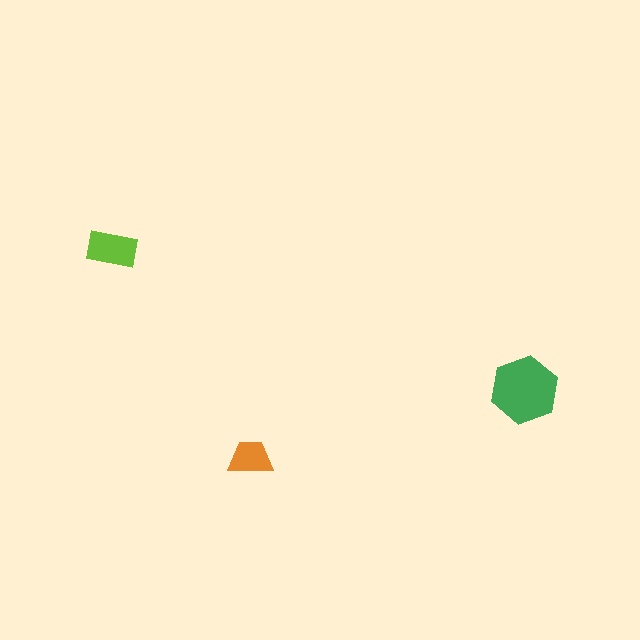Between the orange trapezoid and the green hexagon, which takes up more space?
The green hexagon.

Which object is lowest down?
The orange trapezoid is bottommost.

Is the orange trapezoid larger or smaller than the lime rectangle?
Smaller.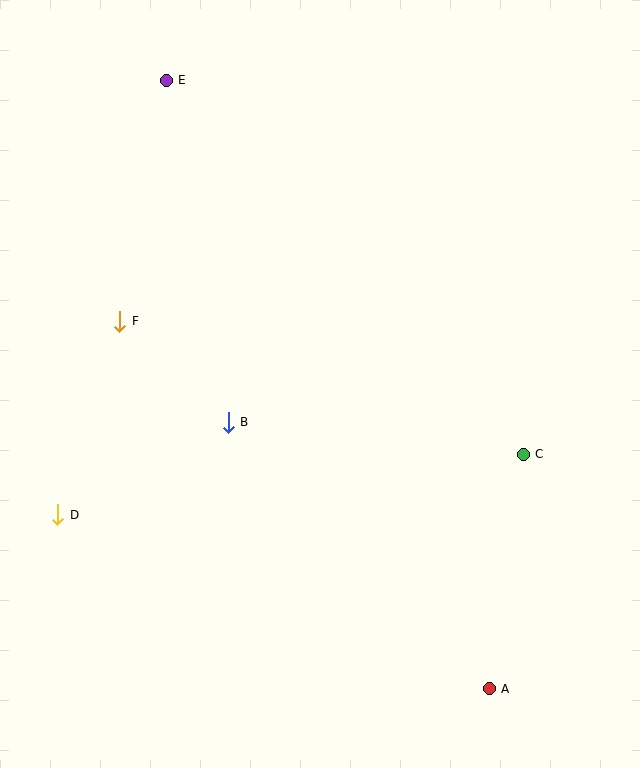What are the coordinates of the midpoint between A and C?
The midpoint between A and C is at (506, 572).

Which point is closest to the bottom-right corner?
Point A is closest to the bottom-right corner.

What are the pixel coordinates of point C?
Point C is at (523, 454).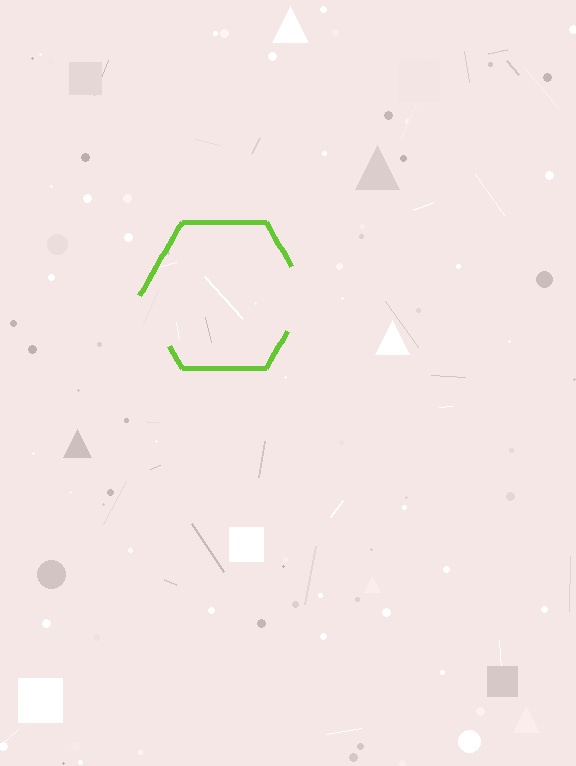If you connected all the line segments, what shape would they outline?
They would outline a hexagon.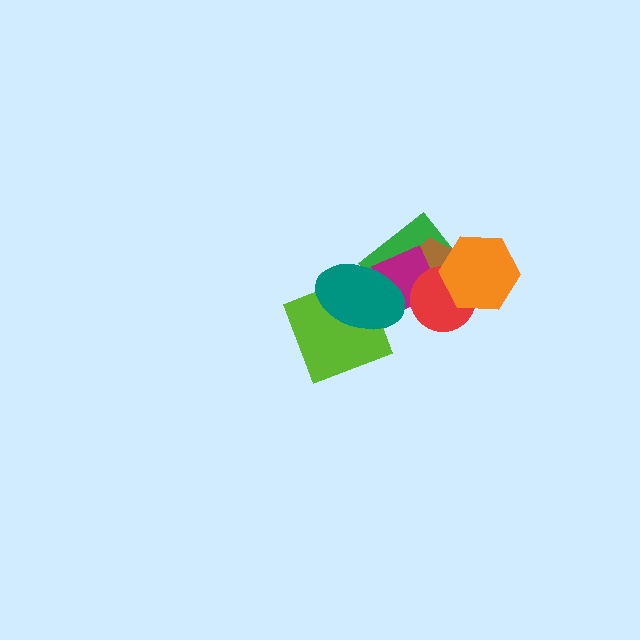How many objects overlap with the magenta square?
4 objects overlap with the magenta square.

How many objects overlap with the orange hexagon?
2 objects overlap with the orange hexagon.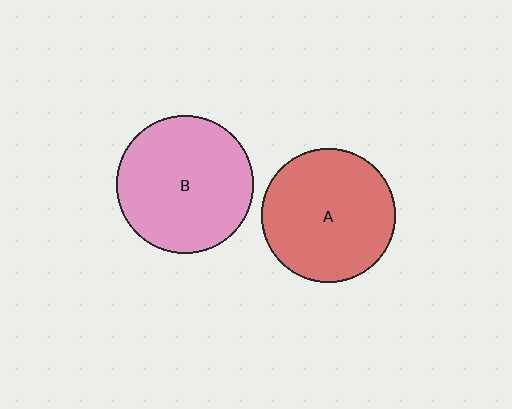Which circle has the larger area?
Circle B (pink).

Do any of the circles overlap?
No, none of the circles overlap.